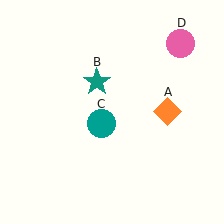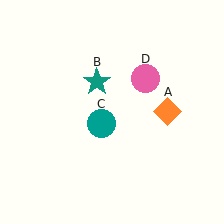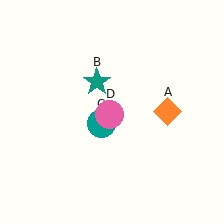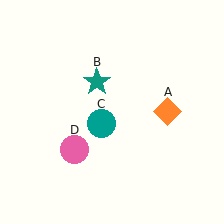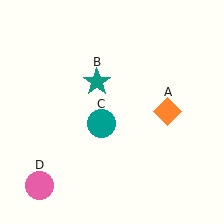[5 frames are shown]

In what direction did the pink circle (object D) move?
The pink circle (object D) moved down and to the left.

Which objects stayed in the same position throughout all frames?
Orange diamond (object A) and teal star (object B) and teal circle (object C) remained stationary.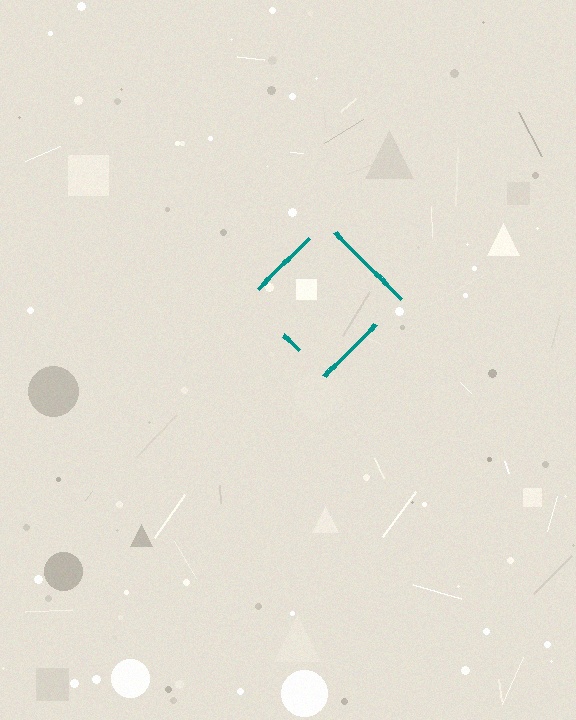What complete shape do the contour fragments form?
The contour fragments form a diamond.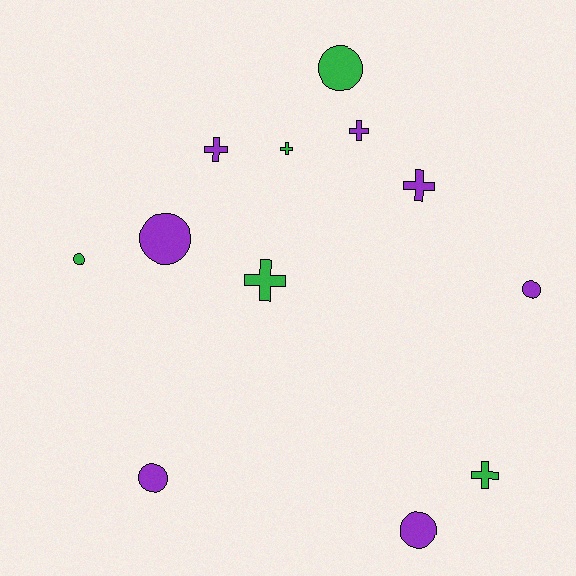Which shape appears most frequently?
Cross, with 6 objects.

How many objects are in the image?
There are 12 objects.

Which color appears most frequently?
Purple, with 7 objects.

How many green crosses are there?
There are 3 green crosses.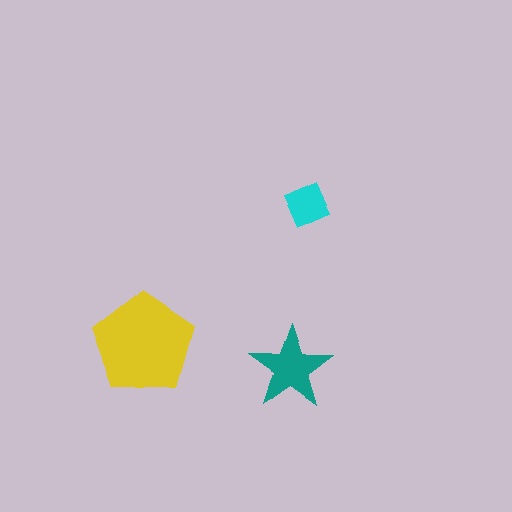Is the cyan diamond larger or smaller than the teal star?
Smaller.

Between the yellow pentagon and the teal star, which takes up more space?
The yellow pentagon.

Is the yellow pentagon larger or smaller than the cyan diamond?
Larger.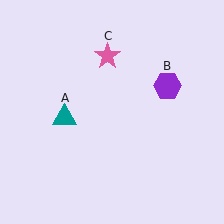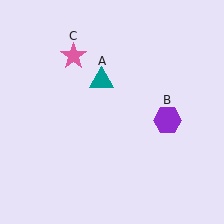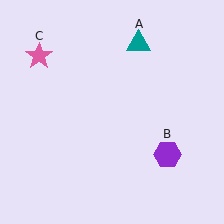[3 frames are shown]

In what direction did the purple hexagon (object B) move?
The purple hexagon (object B) moved down.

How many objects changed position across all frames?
3 objects changed position: teal triangle (object A), purple hexagon (object B), pink star (object C).